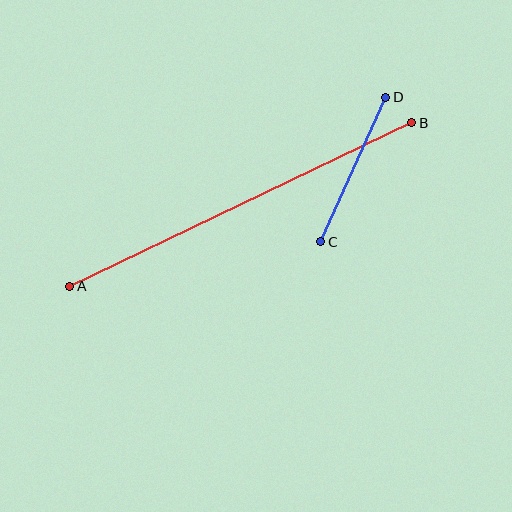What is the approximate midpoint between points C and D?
The midpoint is at approximately (353, 169) pixels.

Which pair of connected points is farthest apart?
Points A and B are farthest apart.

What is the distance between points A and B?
The distance is approximately 379 pixels.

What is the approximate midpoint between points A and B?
The midpoint is at approximately (241, 205) pixels.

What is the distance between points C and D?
The distance is approximately 158 pixels.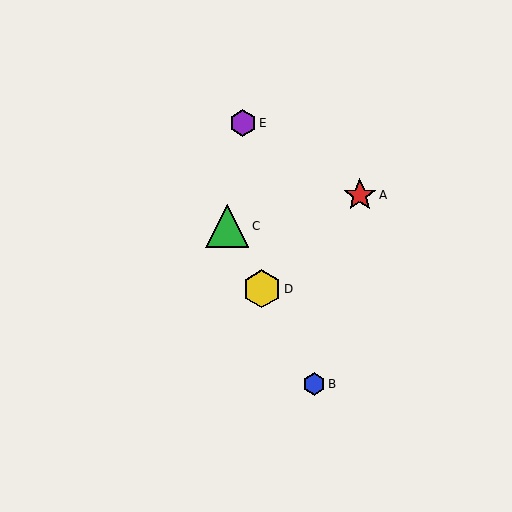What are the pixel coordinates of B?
Object B is at (314, 384).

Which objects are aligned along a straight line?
Objects B, C, D are aligned along a straight line.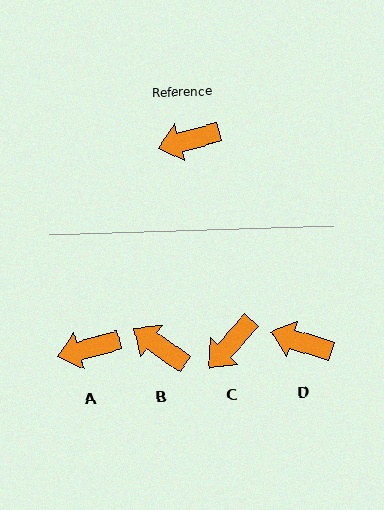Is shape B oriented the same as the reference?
No, it is off by about 51 degrees.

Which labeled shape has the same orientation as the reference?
A.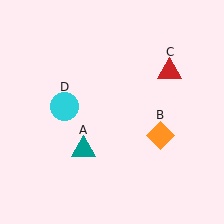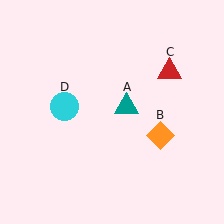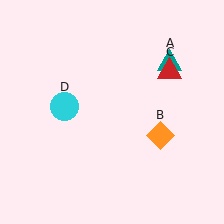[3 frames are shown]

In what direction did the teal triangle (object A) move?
The teal triangle (object A) moved up and to the right.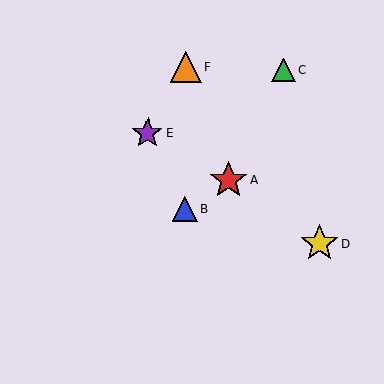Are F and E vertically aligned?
No, F is at x≈186 and E is at x≈148.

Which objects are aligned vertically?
Objects B, F are aligned vertically.